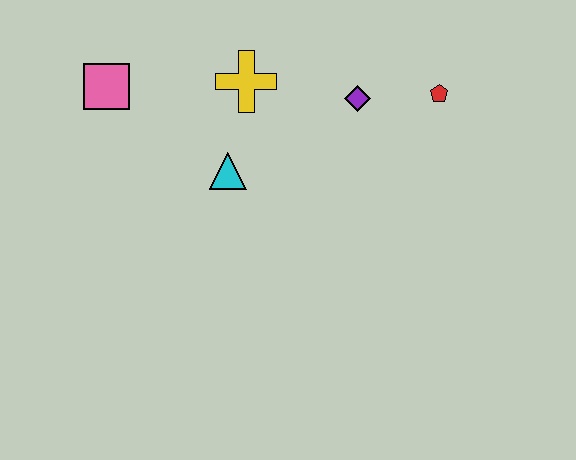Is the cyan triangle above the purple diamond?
No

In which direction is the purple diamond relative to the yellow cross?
The purple diamond is to the right of the yellow cross.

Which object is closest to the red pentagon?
The purple diamond is closest to the red pentagon.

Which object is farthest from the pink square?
The red pentagon is farthest from the pink square.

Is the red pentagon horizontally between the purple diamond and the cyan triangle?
No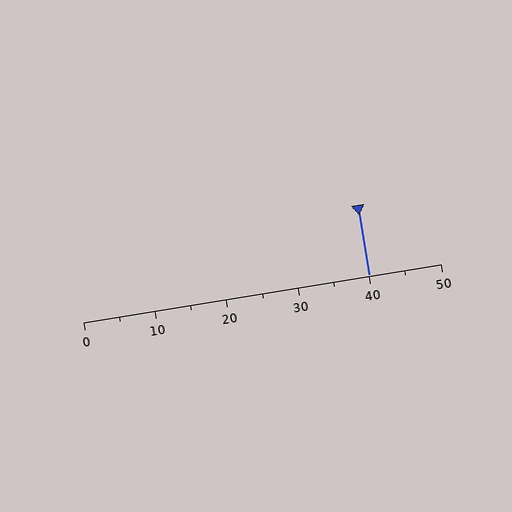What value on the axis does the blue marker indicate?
The marker indicates approximately 40.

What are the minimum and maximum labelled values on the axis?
The axis runs from 0 to 50.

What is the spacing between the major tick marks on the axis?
The major ticks are spaced 10 apart.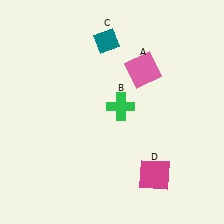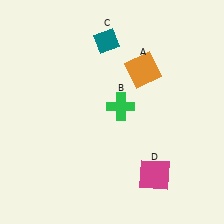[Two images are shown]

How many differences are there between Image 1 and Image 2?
There is 1 difference between the two images.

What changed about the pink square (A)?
In Image 1, A is pink. In Image 2, it changed to orange.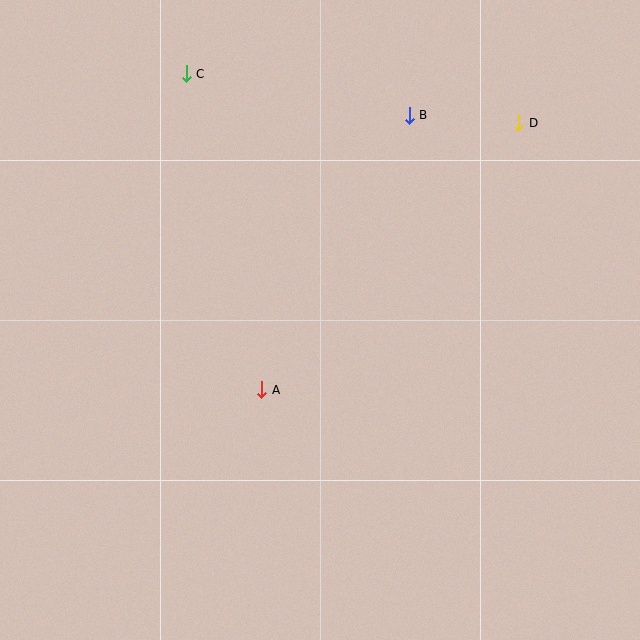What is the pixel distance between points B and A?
The distance between B and A is 312 pixels.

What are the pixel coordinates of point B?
Point B is at (409, 115).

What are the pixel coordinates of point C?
Point C is at (186, 74).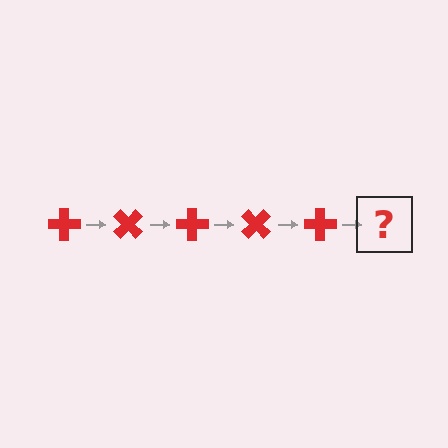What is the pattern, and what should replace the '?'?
The pattern is that the cross rotates 45 degrees each step. The '?' should be a red cross rotated 225 degrees.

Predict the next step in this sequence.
The next step is a red cross rotated 225 degrees.